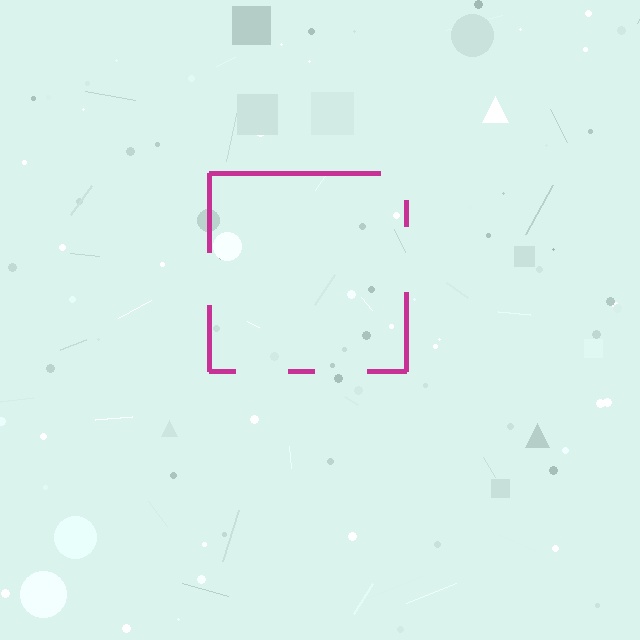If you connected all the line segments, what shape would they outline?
They would outline a square.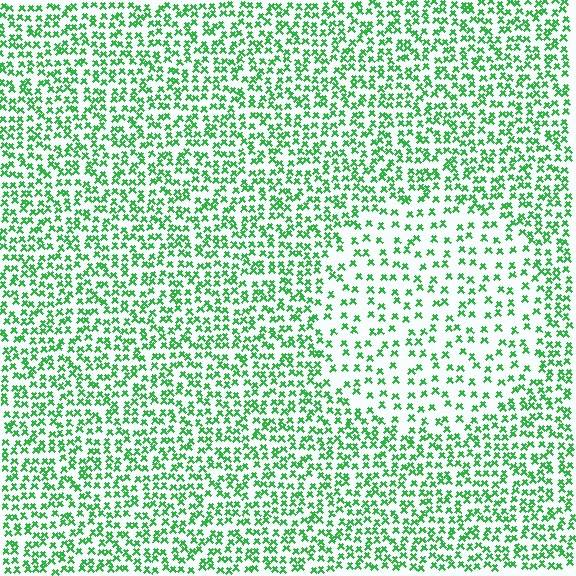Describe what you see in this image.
The image contains small green elements arranged at two different densities. A circle-shaped region is visible where the elements are less densely packed than the surrounding area.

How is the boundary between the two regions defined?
The boundary is defined by a change in element density (approximately 2.0x ratio). All elements are the same color, size, and shape.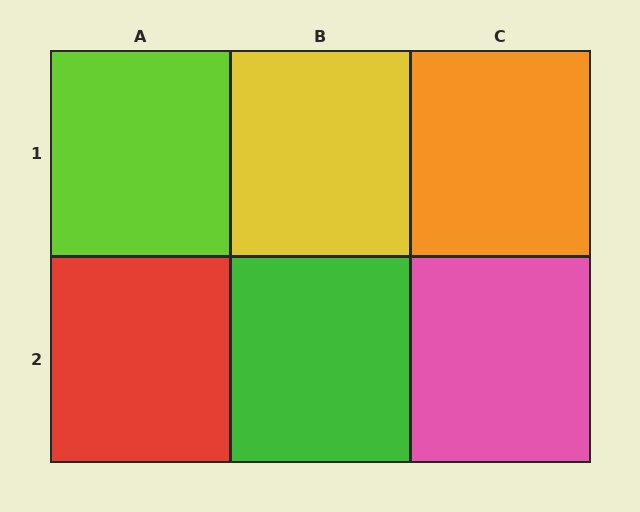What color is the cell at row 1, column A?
Lime.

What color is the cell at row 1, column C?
Orange.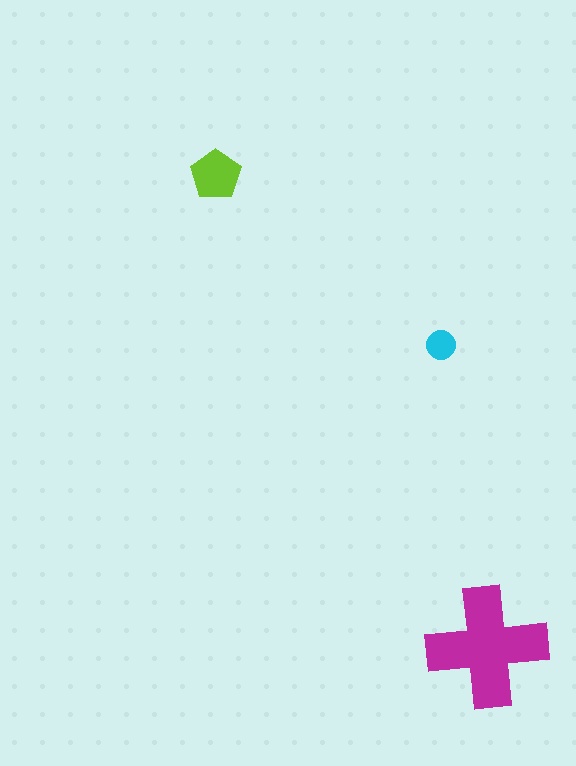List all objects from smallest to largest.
The cyan circle, the lime pentagon, the magenta cross.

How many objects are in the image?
There are 3 objects in the image.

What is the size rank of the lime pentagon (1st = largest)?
2nd.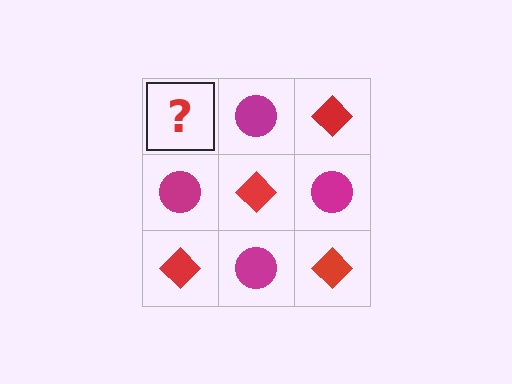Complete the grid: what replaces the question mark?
The question mark should be replaced with a red diamond.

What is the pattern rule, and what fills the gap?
The rule is that it alternates red diamond and magenta circle in a checkerboard pattern. The gap should be filled with a red diamond.